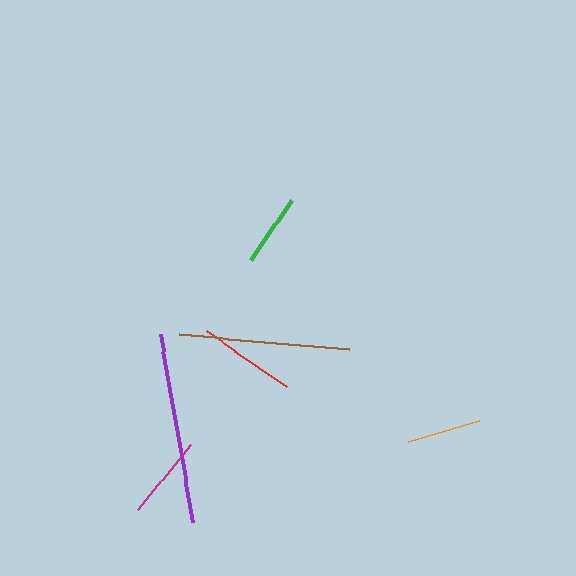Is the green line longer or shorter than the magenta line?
The magenta line is longer than the green line.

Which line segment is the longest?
The purple line is the longest at approximately 191 pixels.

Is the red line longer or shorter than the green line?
The red line is longer than the green line.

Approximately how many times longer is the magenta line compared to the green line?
The magenta line is approximately 1.1 times the length of the green line.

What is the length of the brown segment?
The brown segment is approximately 171 pixels long.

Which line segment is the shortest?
The green line is the shortest at approximately 73 pixels.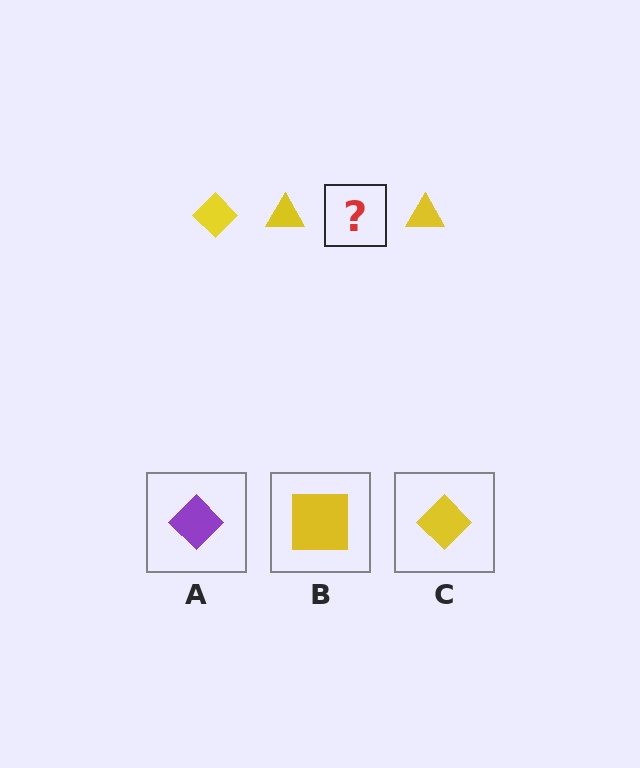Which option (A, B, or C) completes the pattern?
C.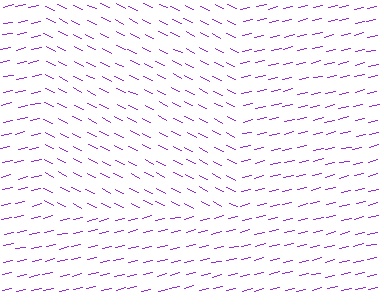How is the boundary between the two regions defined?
The boundary is defined purely by a change in line orientation (approximately 40 degrees difference). All lines are the same color and thickness.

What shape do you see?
I see a rectangle.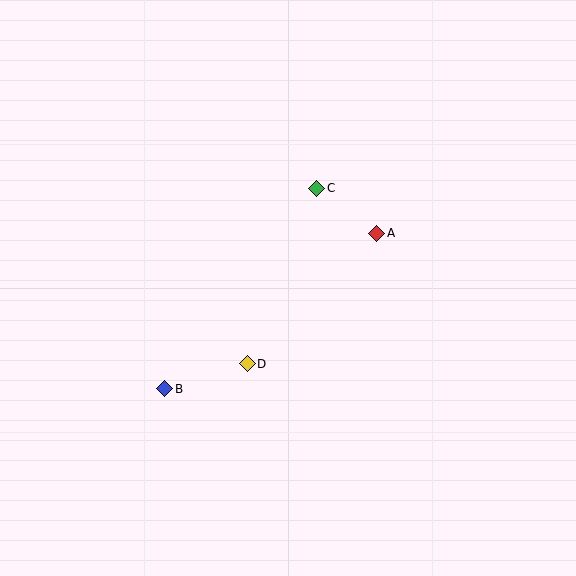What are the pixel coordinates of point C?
Point C is at (317, 188).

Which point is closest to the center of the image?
Point D at (247, 364) is closest to the center.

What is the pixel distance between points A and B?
The distance between A and B is 263 pixels.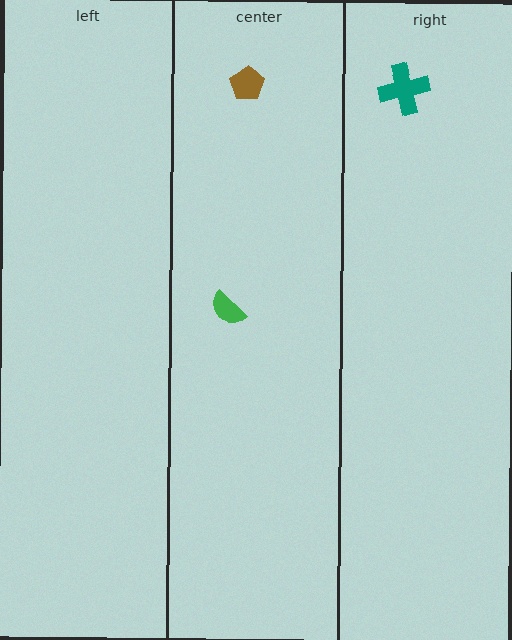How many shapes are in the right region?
1.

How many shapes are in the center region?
2.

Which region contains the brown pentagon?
The center region.